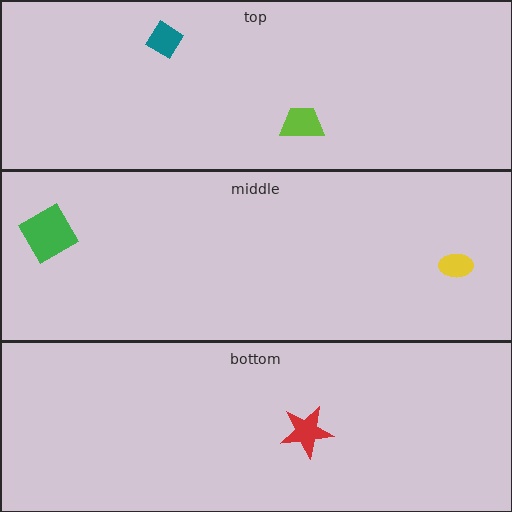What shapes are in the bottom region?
The red star.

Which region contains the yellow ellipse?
The middle region.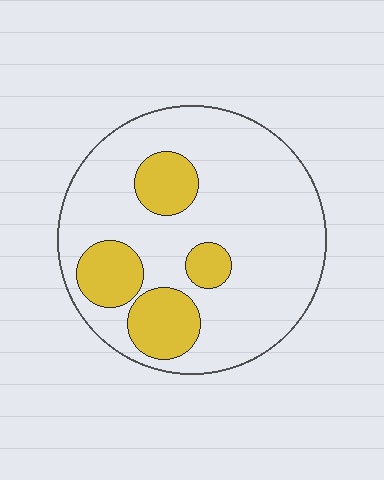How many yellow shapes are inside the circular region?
4.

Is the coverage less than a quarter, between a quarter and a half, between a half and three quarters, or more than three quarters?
Less than a quarter.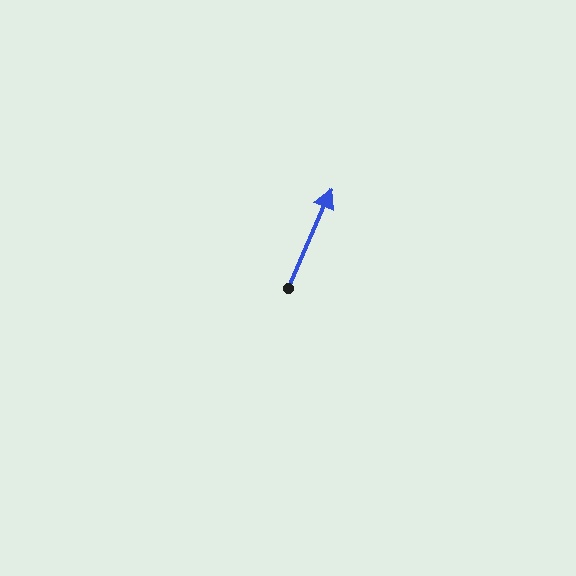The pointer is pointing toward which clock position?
Roughly 1 o'clock.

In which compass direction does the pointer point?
Northeast.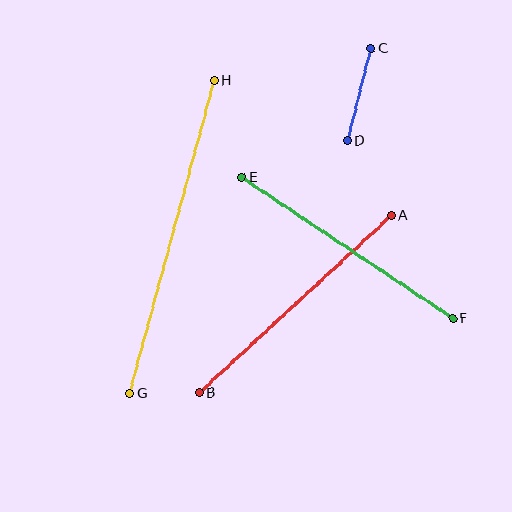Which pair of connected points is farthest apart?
Points G and H are farthest apart.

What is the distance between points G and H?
The distance is approximately 324 pixels.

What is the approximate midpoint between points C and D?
The midpoint is at approximately (359, 95) pixels.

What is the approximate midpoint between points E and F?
The midpoint is at approximately (347, 248) pixels.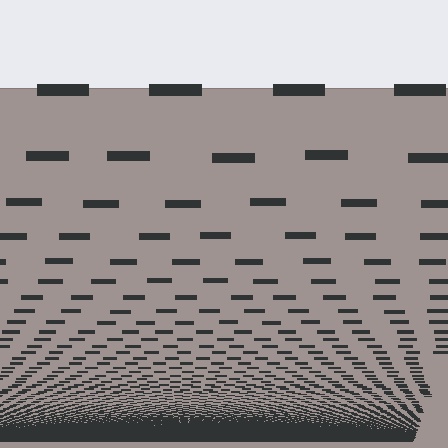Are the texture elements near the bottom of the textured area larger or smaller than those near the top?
Smaller. The gradient is inverted — elements near the bottom are smaller and denser.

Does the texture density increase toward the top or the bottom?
Density increases toward the bottom.